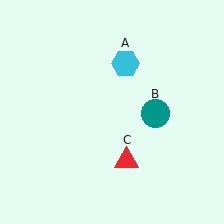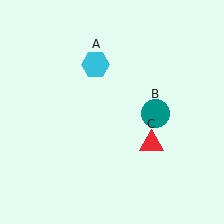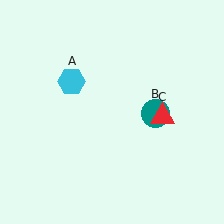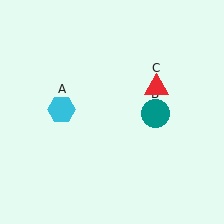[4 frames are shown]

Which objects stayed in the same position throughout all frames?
Teal circle (object B) remained stationary.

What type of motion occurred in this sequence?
The cyan hexagon (object A), red triangle (object C) rotated counterclockwise around the center of the scene.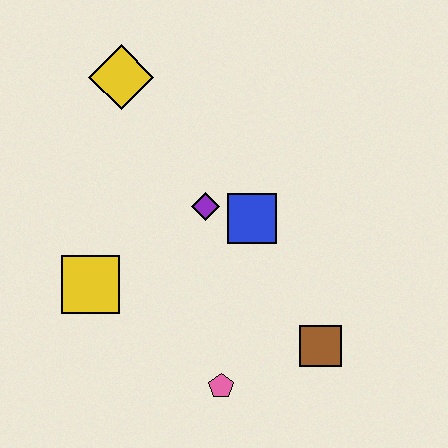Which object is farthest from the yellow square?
The brown square is farthest from the yellow square.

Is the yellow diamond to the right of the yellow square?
Yes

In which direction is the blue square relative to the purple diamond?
The blue square is to the right of the purple diamond.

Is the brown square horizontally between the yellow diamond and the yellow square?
No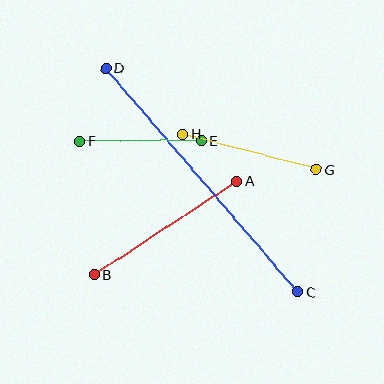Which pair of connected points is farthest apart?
Points C and D are farthest apart.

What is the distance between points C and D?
The distance is approximately 294 pixels.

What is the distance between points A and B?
The distance is approximately 170 pixels.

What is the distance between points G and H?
The distance is approximately 138 pixels.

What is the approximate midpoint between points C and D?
The midpoint is at approximately (202, 180) pixels.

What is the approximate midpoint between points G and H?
The midpoint is at approximately (250, 152) pixels.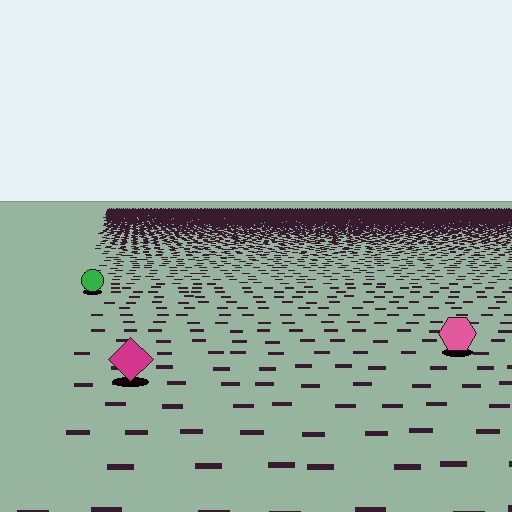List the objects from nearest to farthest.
From nearest to farthest: the magenta diamond, the pink hexagon, the green circle.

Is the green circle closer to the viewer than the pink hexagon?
No. The pink hexagon is closer — you can tell from the texture gradient: the ground texture is coarser near it.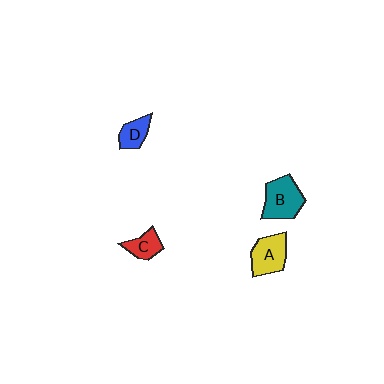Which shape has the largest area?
Shape B (teal).